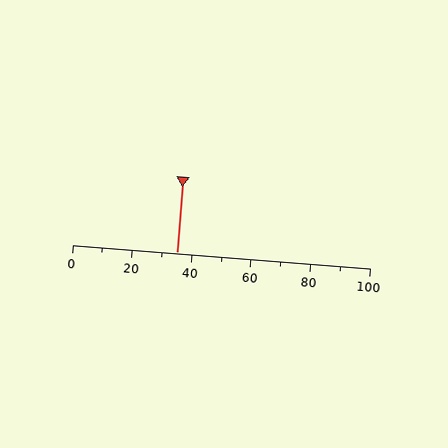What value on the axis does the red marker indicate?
The marker indicates approximately 35.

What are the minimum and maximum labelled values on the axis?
The axis runs from 0 to 100.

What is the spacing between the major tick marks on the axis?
The major ticks are spaced 20 apart.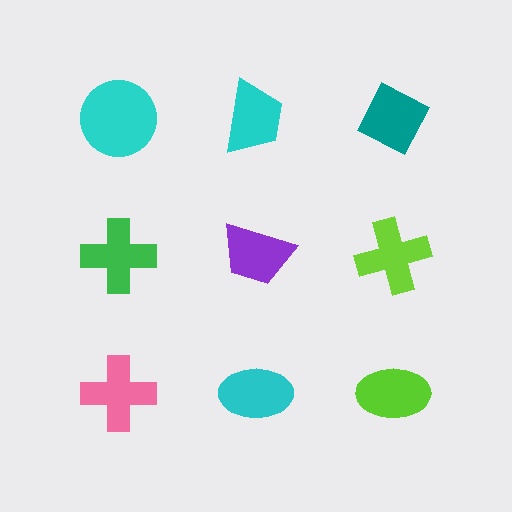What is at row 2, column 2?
A purple trapezoid.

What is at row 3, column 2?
A cyan ellipse.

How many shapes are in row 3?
3 shapes.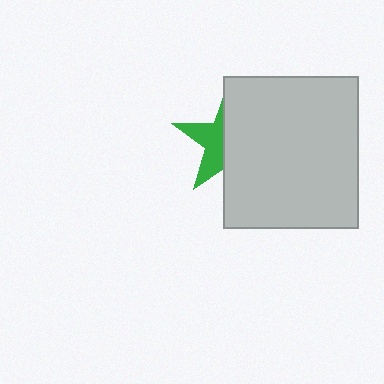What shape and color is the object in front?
The object in front is a light gray rectangle.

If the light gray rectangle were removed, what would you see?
You would see the complete green star.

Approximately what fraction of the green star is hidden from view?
Roughly 59% of the green star is hidden behind the light gray rectangle.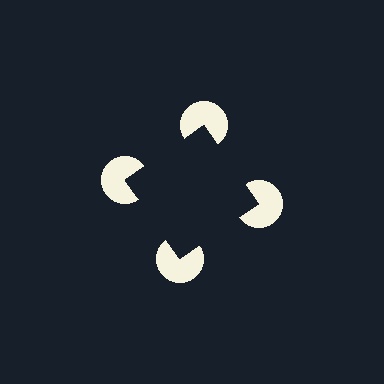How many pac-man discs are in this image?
There are 4 — one at each vertex of the illusory square.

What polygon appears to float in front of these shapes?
An illusory square — its edges are inferred from the aligned wedge cuts in the pac-man discs, not physically drawn.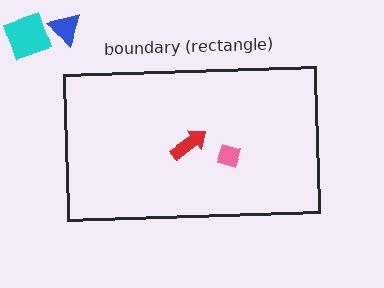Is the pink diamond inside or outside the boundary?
Inside.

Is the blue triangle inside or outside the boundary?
Outside.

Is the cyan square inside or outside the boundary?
Outside.